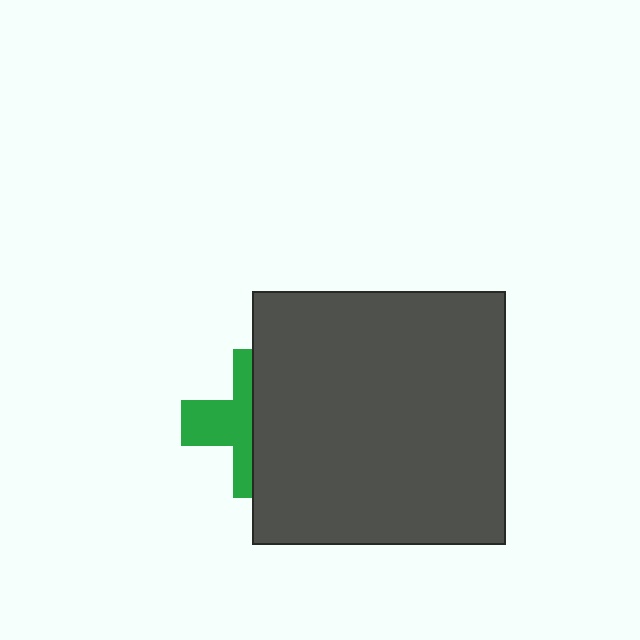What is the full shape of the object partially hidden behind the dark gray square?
The partially hidden object is a green cross.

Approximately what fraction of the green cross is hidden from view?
Roughly 55% of the green cross is hidden behind the dark gray square.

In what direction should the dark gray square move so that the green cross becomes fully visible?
The dark gray square should move right. That is the shortest direction to clear the overlap and leave the green cross fully visible.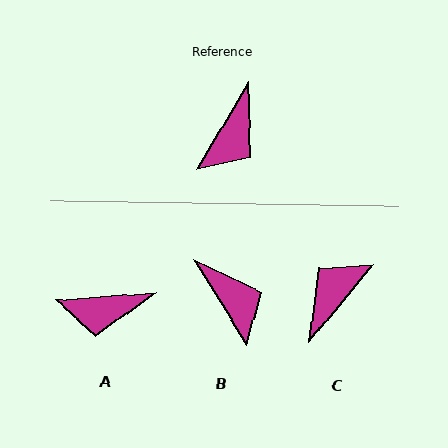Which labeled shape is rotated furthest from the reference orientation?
C, about 172 degrees away.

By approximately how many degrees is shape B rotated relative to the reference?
Approximately 63 degrees counter-clockwise.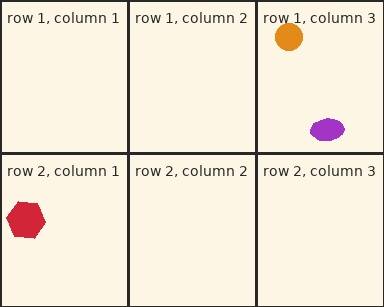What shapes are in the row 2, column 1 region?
The red hexagon.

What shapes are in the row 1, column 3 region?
The orange circle, the purple ellipse.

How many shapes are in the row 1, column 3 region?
2.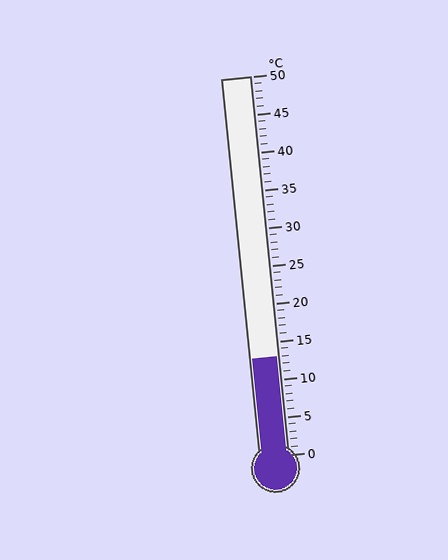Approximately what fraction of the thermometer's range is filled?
The thermometer is filled to approximately 25% of its range.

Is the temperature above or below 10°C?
The temperature is above 10°C.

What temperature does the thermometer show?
The thermometer shows approximately 13°C.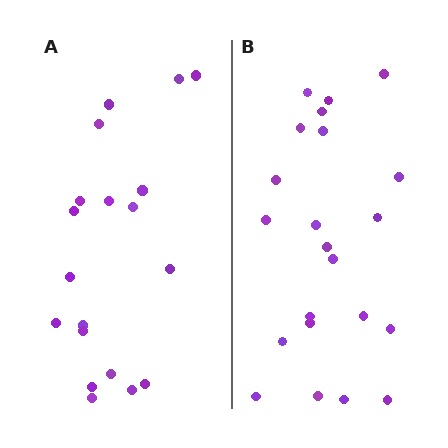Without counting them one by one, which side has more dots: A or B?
Region B (the right region) has more dots.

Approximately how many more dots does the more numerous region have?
Region B has just a few more — roughly 2 or 3 more dots than region A.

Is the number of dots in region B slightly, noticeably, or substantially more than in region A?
Region B has only slightly more — the two regions are fairly close. The ratio is roughly 1.2 to 1.